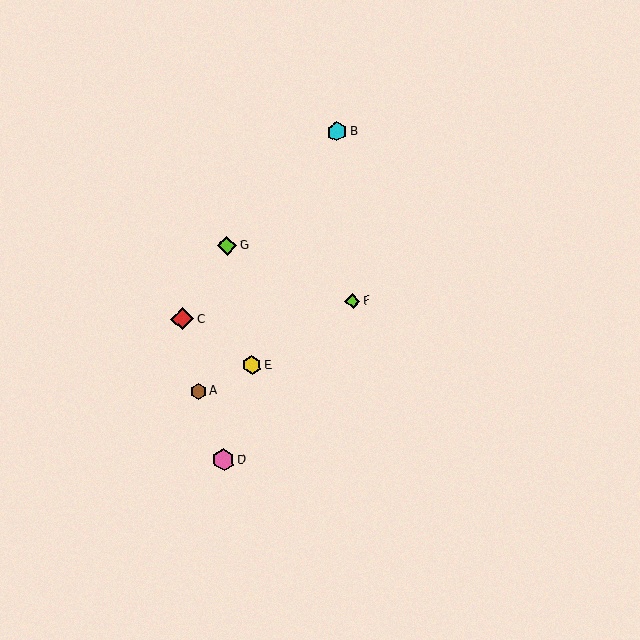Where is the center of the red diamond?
The center of the red diamond is at (182, 319).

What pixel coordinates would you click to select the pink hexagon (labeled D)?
Click at (224, 460) to select the pink hexagon D.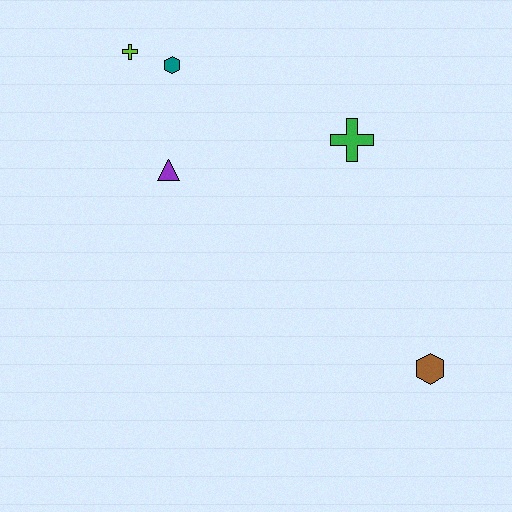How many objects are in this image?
There are 5 objects.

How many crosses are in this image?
There are 2 crosses.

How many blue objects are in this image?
There are no blue objects.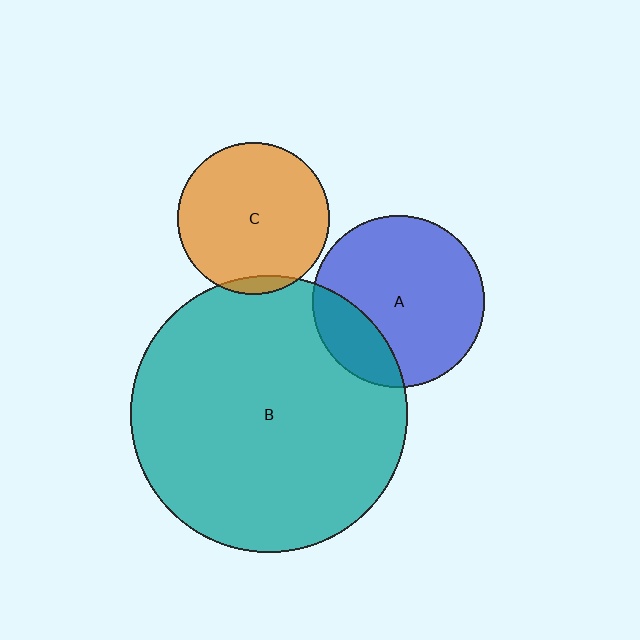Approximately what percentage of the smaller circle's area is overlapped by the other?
Approximately 5%.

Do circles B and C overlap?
Yes.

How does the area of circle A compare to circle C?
Approximately 1.3 times.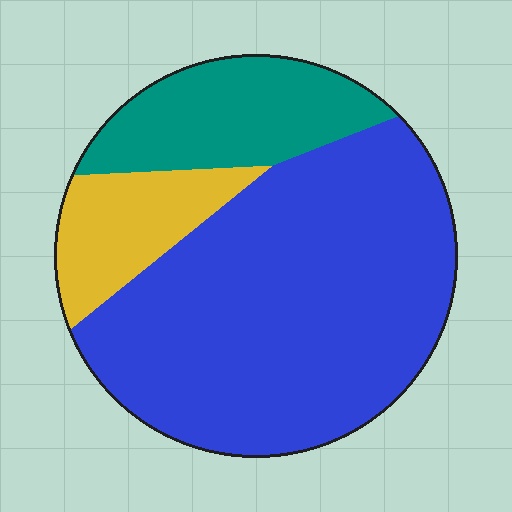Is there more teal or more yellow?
Teal.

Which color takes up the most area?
Blue, at roughly 65%.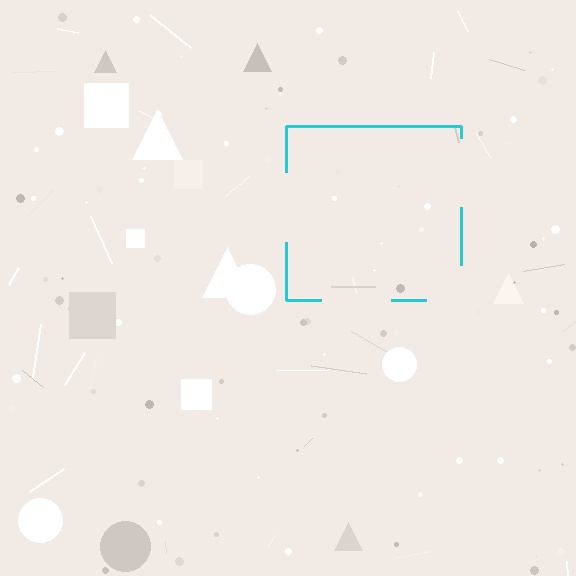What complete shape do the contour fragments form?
The contour fragments form a square.